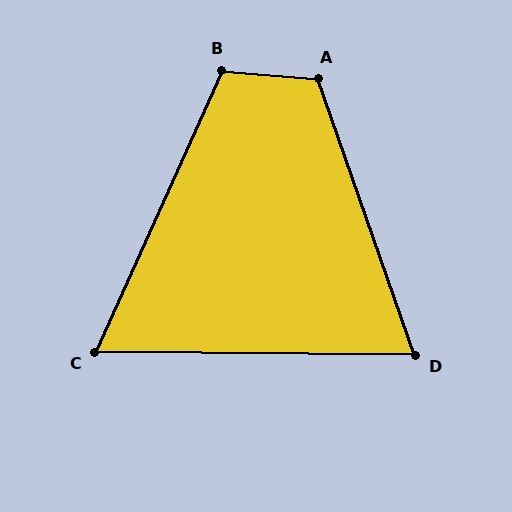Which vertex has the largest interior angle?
A, at approximately 114 degrees.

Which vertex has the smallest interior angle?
C, at approximately 66 degrees.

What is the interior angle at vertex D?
Approximately 70 degrees (acute).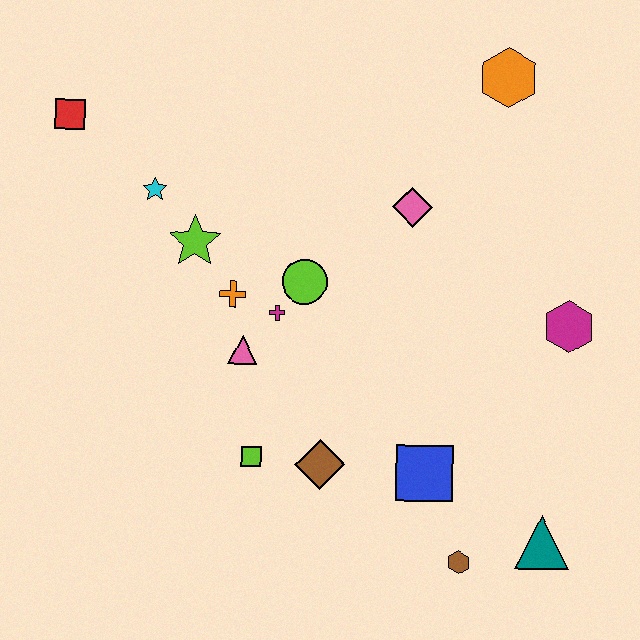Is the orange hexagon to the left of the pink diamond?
No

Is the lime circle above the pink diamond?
No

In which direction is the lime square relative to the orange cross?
The lime square is below the orange cross.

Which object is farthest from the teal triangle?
The red square is farthest from the teal triangle.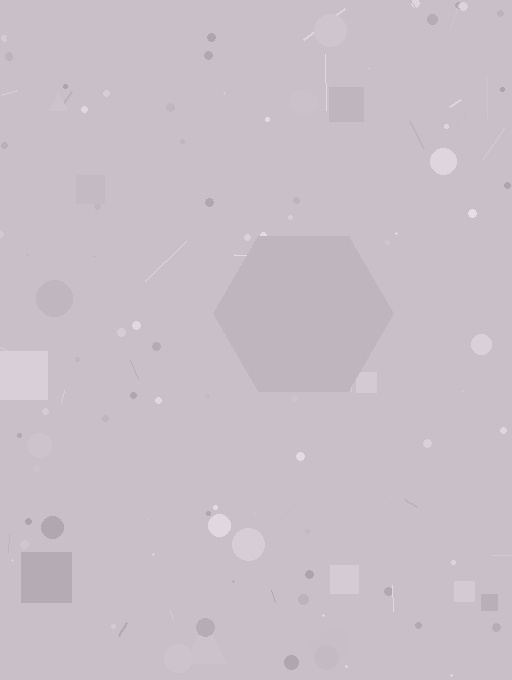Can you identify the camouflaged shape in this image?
The camouflaged shape is a hexagon.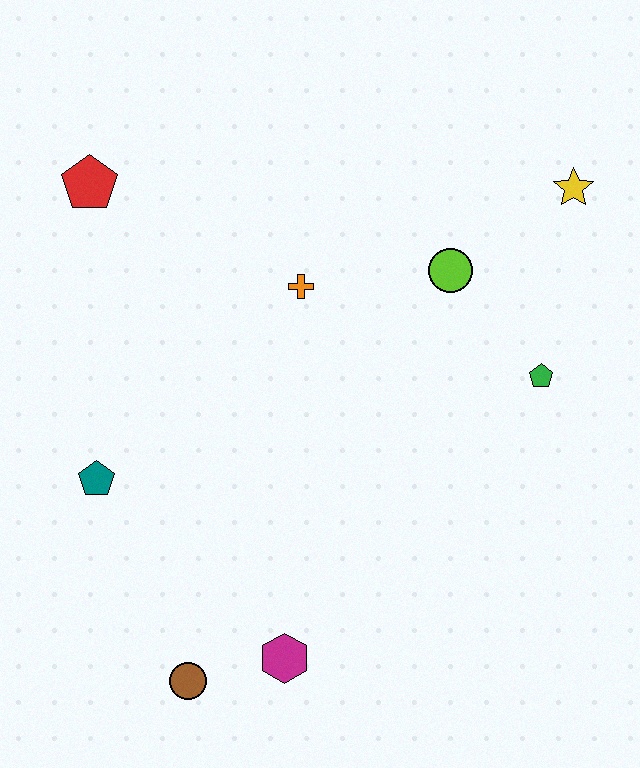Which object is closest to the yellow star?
The lime circle is closest to the yellow star.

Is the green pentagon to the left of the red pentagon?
No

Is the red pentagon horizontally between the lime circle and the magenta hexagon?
No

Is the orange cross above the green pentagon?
Yes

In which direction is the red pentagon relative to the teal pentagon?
The red pentagon is above the teal pentagon.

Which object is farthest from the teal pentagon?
The yellow star is farthest from the teal pentagon.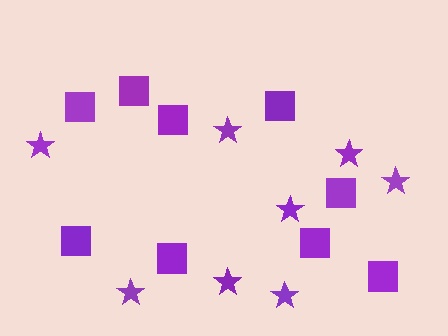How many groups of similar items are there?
There are 2 groups: one group of squares (9) and one group of stars (8).